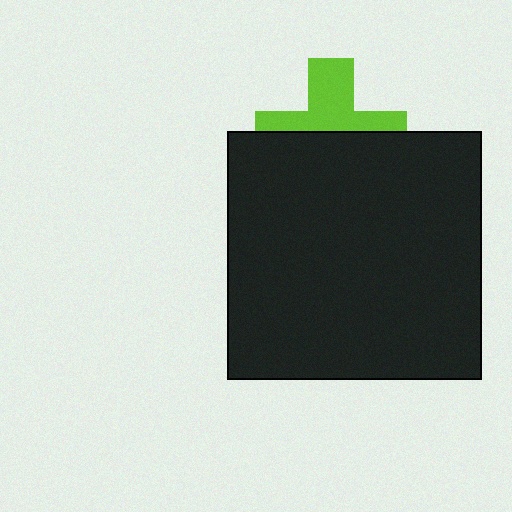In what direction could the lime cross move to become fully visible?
The lime cross could move up. That would shift it out from behind the black rectangle entirely.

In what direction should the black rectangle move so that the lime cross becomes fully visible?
The black rectangle should move down. That is the shortest direction to clear the overlap and leave the lime cross fully visible.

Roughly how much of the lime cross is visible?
About half of it is visible (roughly 46%).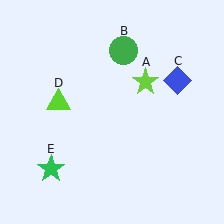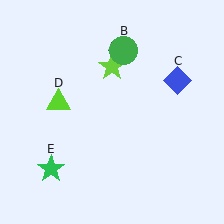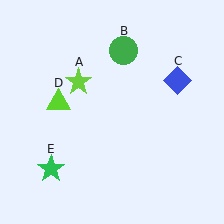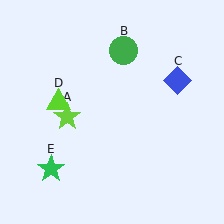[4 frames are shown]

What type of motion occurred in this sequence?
The lime star (object A) rotated counterclockwise around the center of the scene.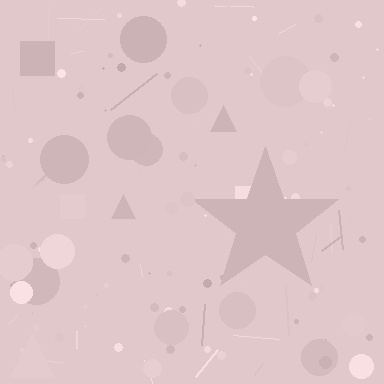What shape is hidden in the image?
A star is hidden in the image.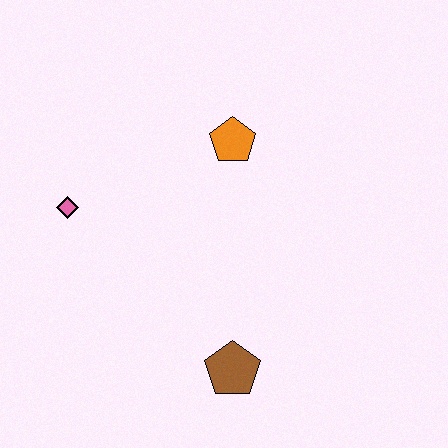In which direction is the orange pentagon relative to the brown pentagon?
The orange pentagon is above the brown pentagon.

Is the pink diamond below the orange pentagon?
Yes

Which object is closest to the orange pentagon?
The pink diamond is closest to the orange pentagon.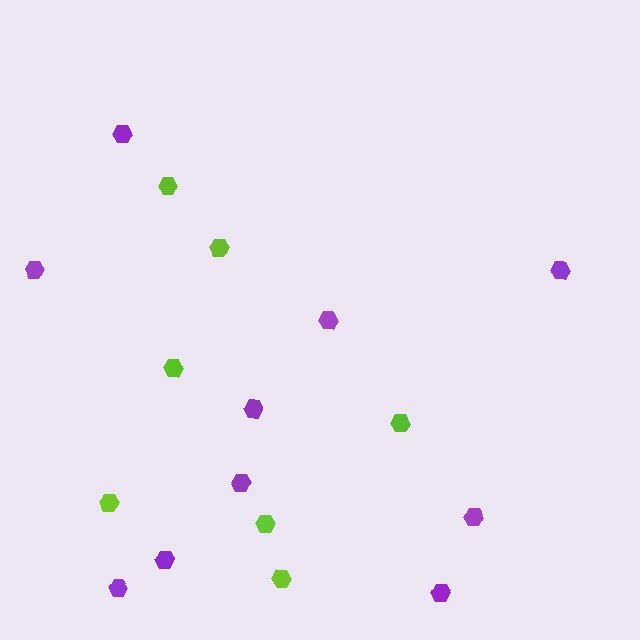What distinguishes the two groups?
There are 2 groups: one group of lime hexagons (7) and one group of purple hexagons (10).